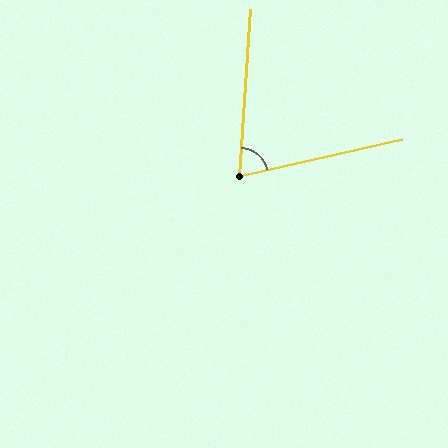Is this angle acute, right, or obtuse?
It is acute.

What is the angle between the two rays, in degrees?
Approximately 74 degrees.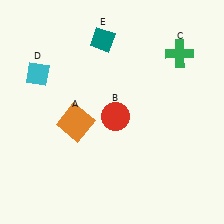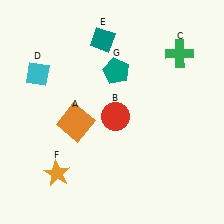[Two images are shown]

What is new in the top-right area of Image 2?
A teal pentagon (G) was added in the top-right area of Image 2.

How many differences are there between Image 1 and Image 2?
There are 2 differences between the two images.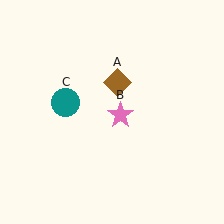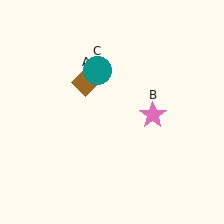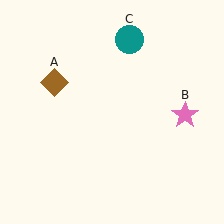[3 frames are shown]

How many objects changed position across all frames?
3 objects changed position: brown diamond (object A), pink star (object B), teal circle (object C).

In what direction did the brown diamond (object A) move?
The brown diamond (object A) moved left.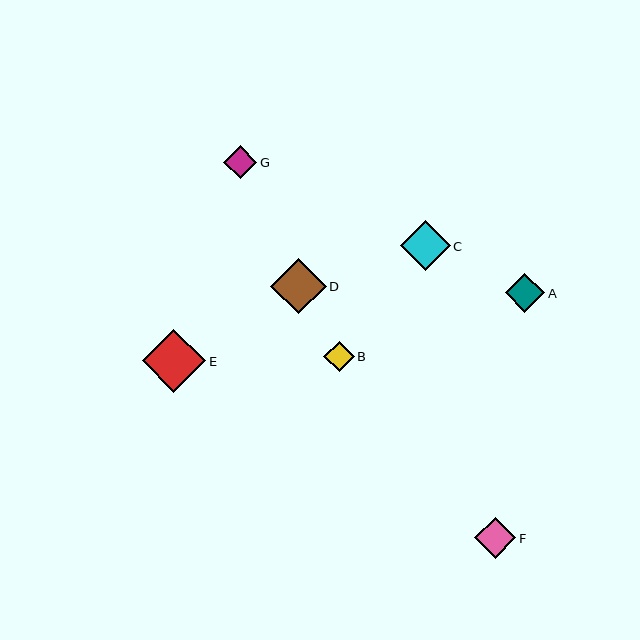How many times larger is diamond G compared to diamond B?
Diamond G is approximately 1.1 times the size of diamond B.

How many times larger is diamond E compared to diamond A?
Diamond E is approximately 1.6 times the size of diamond A.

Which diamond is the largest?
Diamond E is the largest with a size of approximately 63 pixels.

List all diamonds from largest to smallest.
From largest to smallest: E, D, C, F, A, G, B.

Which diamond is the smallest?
Diamond B is the smallest with a size of approximately 30 pixels.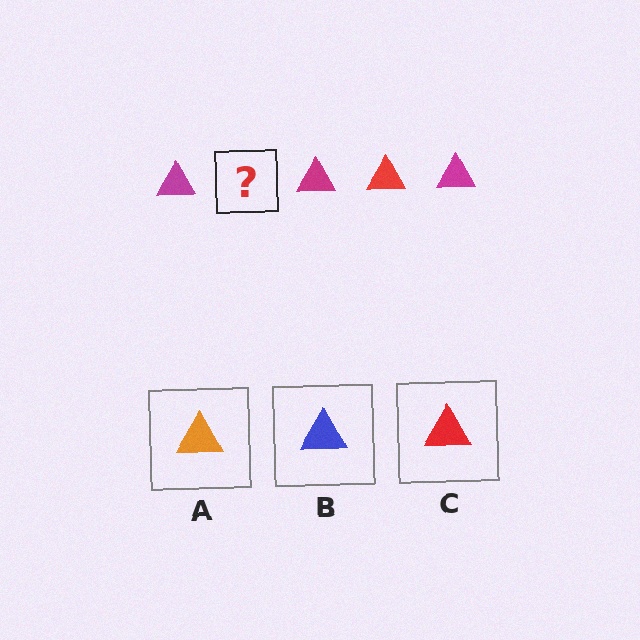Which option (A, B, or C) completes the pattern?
C.